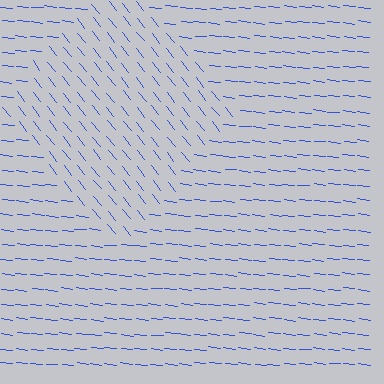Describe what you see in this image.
The image is filled with small blue line segments. A diamond region in the image has lines oriented differently from the surrounding lines, creating a visible texture boundary.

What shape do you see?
I see a diamond.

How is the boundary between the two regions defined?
The boundary is defined purely by a change in line orientation (approximately 45 degrees difference). All lines are the same color and thickness.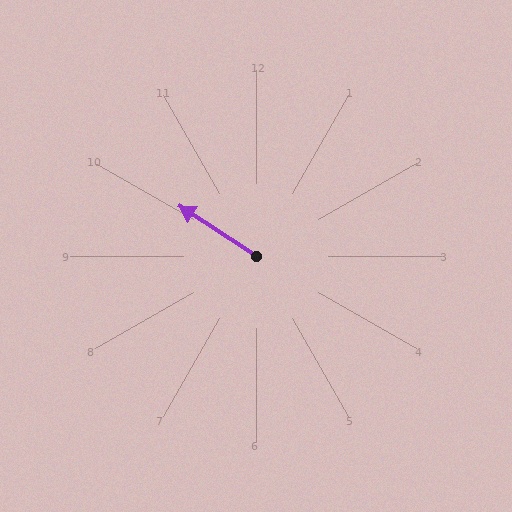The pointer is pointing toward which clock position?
Roughly 10 o'clock.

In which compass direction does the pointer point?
Northwest.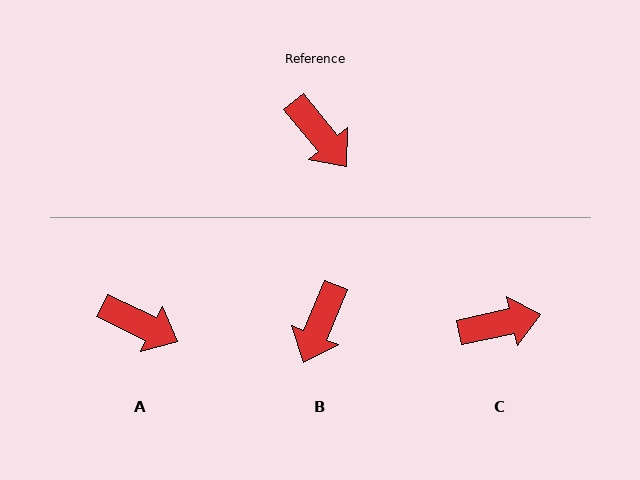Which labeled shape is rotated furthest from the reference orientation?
C, about 63 degrees away.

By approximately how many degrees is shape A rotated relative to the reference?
Approximately 25 degrees counter-clockwise.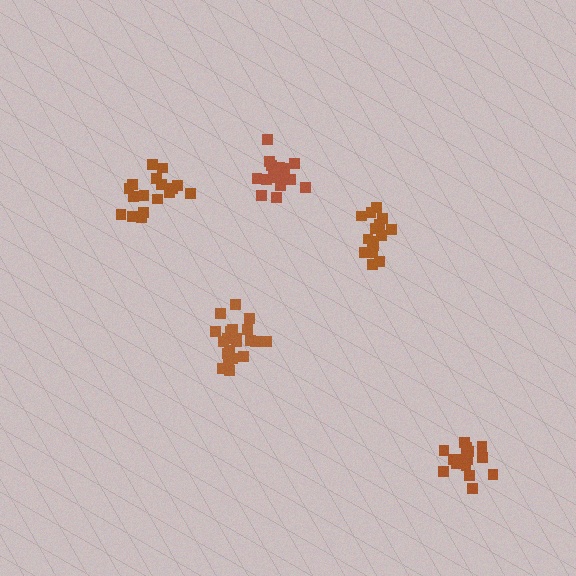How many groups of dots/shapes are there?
There are 5 groups.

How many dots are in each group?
Group 1: 15 dots, Group 2: 18 dots, Group 3: 21 dots, Group 4: 19 dots, Group 5: 17 dots (90 total).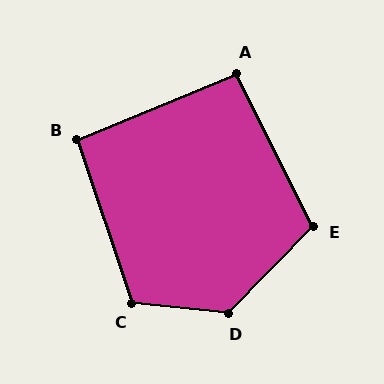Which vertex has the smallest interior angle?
B, at approximately 94 degrees.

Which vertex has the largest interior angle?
D, at approximately 129 degrees.